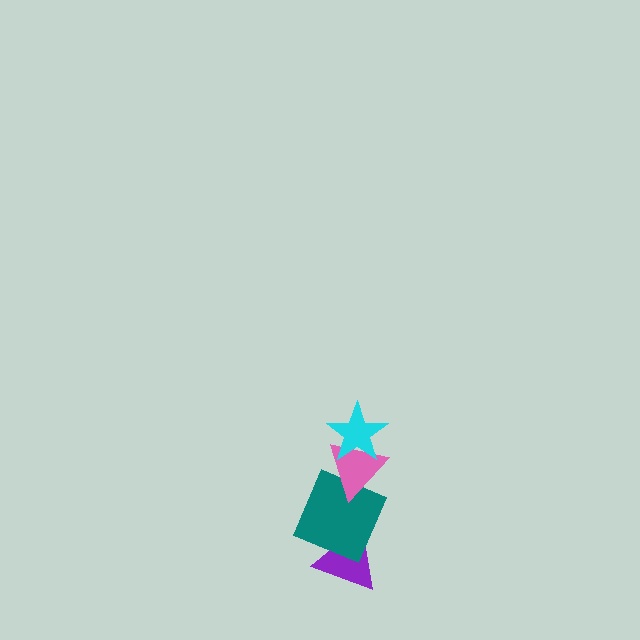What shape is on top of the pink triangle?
The cyan star is on top of the pink triangle.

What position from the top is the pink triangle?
The pink triangle is 2nd from the top.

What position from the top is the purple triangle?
The purple triangle is 4th from the top.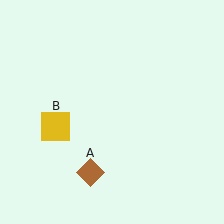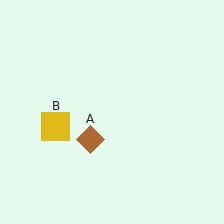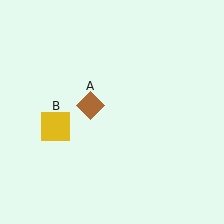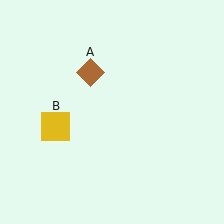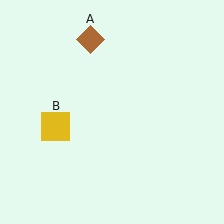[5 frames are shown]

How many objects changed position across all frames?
1 object changed position: brown diamond (object A).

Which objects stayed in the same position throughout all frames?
Yellow square (object B) remained stationary.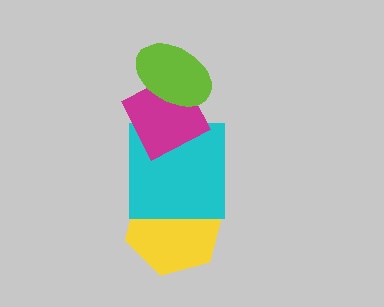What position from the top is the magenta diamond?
The magenta diamond is 2nd from the top.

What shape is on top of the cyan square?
The magenta diamond is on top of the cyan square.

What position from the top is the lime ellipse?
The lime ellipse is 1st from the top.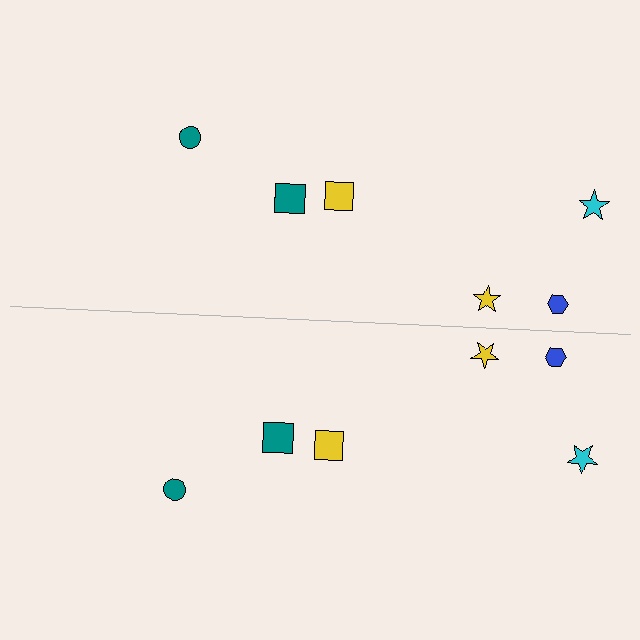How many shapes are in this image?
There are 12 shapes in this image.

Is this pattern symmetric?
Yes, this pattern has bilateral (reflection) symmetry.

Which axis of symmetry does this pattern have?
The pattern has a horizontal axis of symmetry running through the center of the image.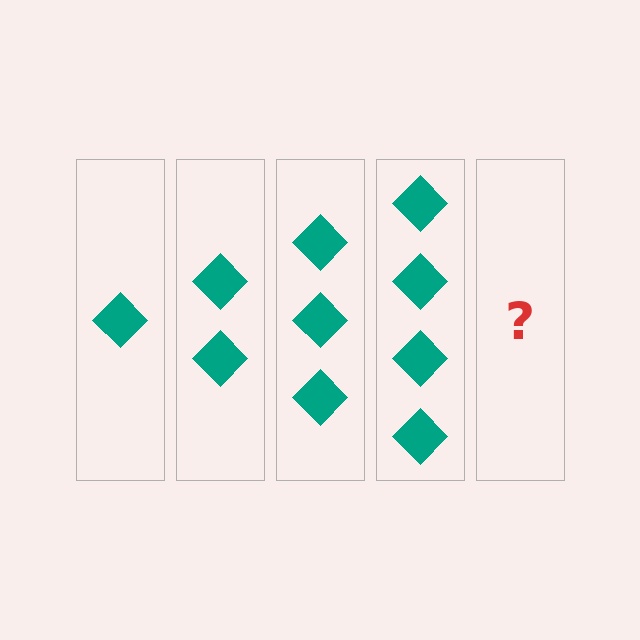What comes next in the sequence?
The next element should be 5 diamonds.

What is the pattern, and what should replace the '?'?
The pattern is that each step adds one more diamond. The '?' should be 5 diamonds.